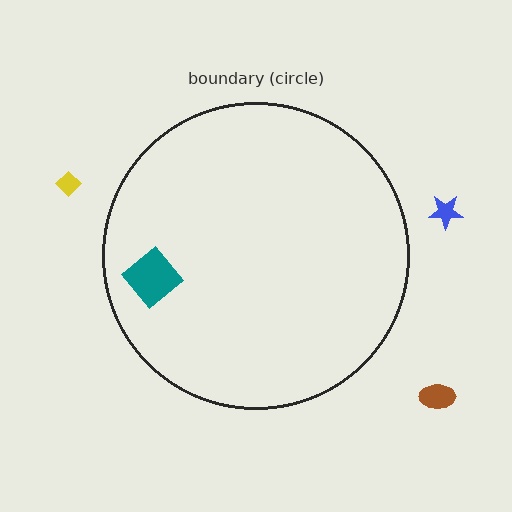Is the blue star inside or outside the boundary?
Outside.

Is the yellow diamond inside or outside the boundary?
Outside.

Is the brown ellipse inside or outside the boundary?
Outside.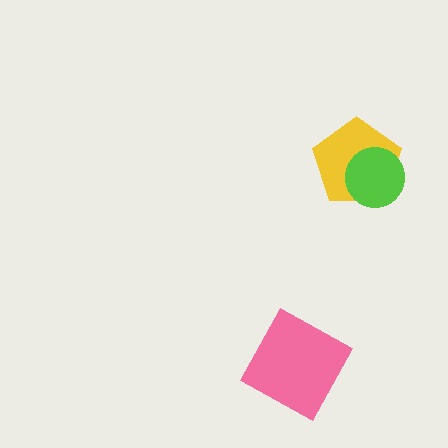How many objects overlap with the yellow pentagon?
1 object overlaps with the yellow pentagon.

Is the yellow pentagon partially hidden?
Yes, it is partially covered by another shape.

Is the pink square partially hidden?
No, no other shape covers it.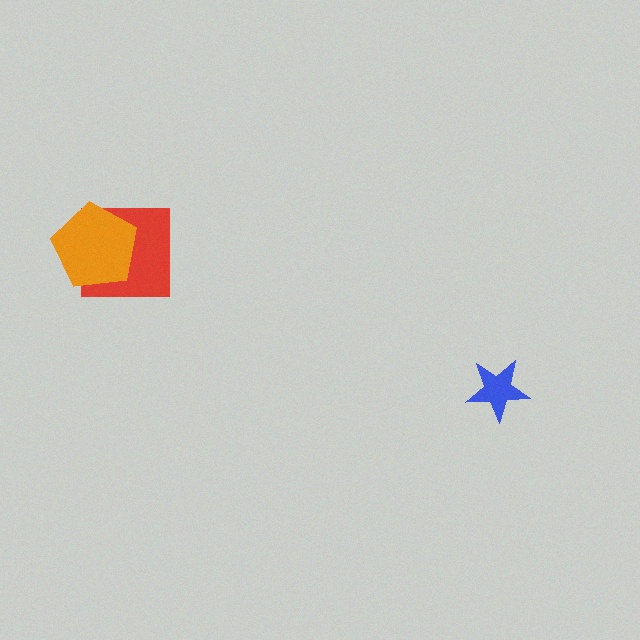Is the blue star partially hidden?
No, no other shape covers it.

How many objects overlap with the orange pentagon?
1 object overlaps with the orange pentagon.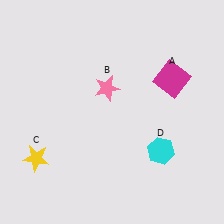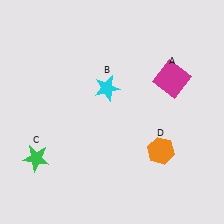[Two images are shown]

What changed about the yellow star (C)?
In Image 1, C is yellow. In Image 2, it changed to green.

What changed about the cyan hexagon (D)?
In Image 1, D is cyan. In Image 2, it changed to orange.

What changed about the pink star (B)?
In Image 1, B is pink. In Image 2, it changed to cyan.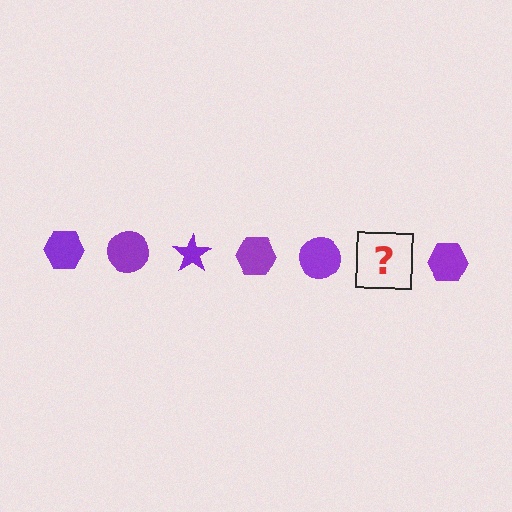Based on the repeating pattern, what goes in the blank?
The blank should be a purple star.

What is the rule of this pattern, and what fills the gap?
The rule is that the pattern cycles through hexagon, circle, star shapes in purple. The gap should be filled with a purple star.